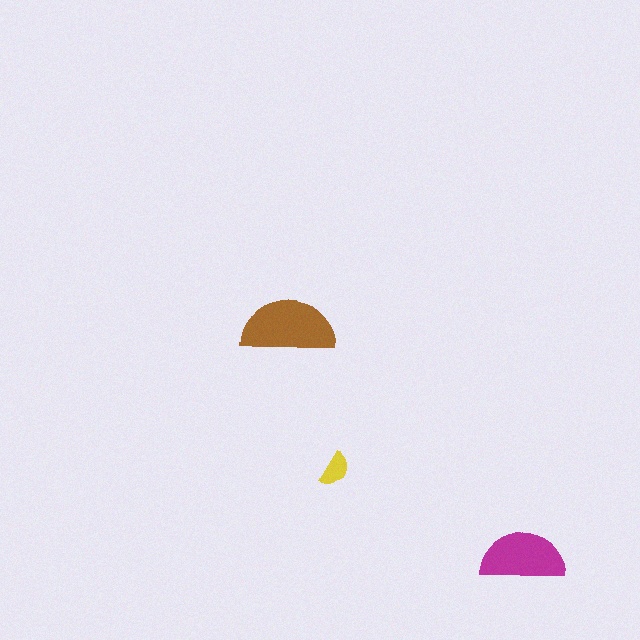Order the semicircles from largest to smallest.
the brown one, the magenta one, the yellow one.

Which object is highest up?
The brown semicircle is topmost.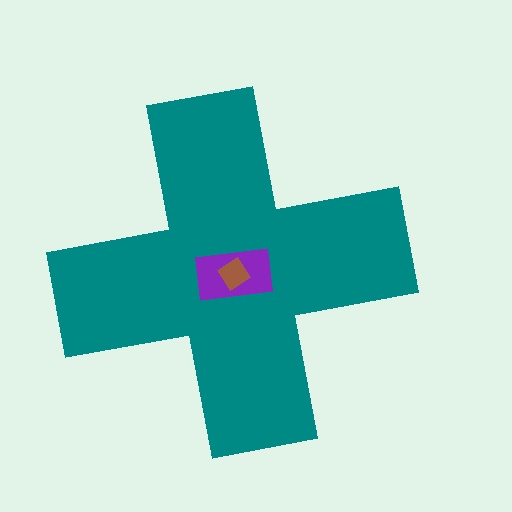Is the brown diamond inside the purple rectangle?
Yes.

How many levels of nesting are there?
3.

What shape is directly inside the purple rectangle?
The brown diamond.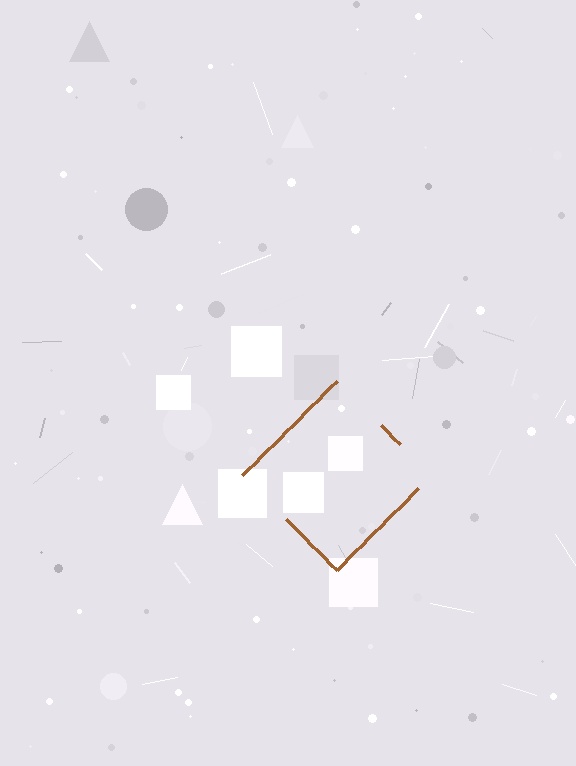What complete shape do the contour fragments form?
The contour fragments form a diamond.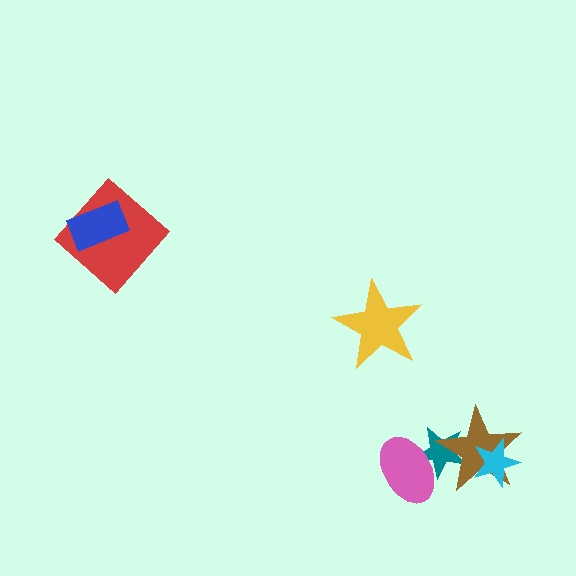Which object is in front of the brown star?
The cyan star is in front of the brown star.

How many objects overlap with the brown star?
2 objects overlap with the brown star.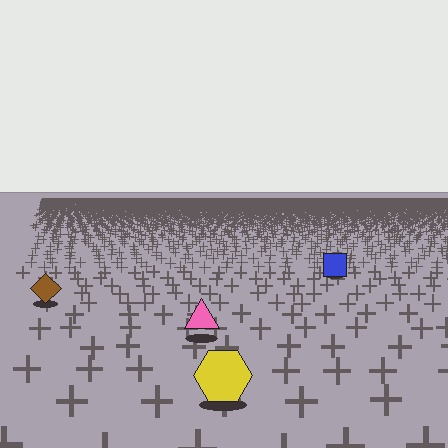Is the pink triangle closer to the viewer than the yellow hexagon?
No. The yellow hexagon is closer — you can tell from the texture gradient: the ground texture is coarser near it.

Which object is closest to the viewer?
The yellow hexagon is closest. The texture marks near it are larger and more spread out.